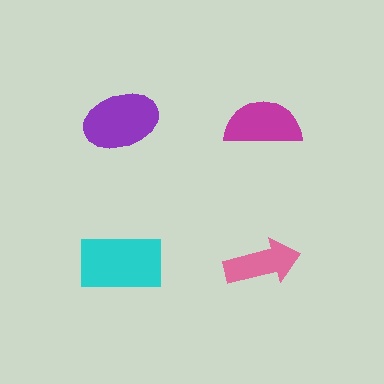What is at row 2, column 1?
A cyan rectangle.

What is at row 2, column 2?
A pink arrow.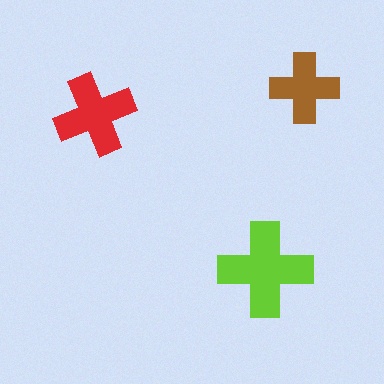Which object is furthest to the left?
The red cross is leftmost.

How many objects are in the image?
There are 3 objects in the image.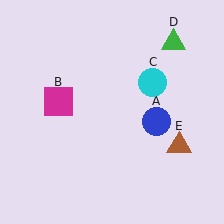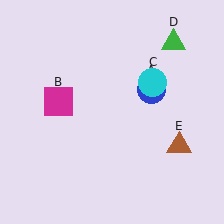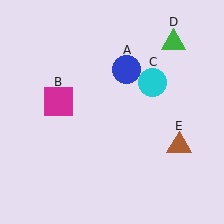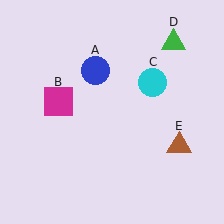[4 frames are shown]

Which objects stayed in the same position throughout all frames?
Magenta square (object B) and cyan circle (object C) and green triangle (object D) and brown triangle (object E) remained stationary.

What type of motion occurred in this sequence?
The blue circle (object A) rotated counterclockwise around the center of the scene.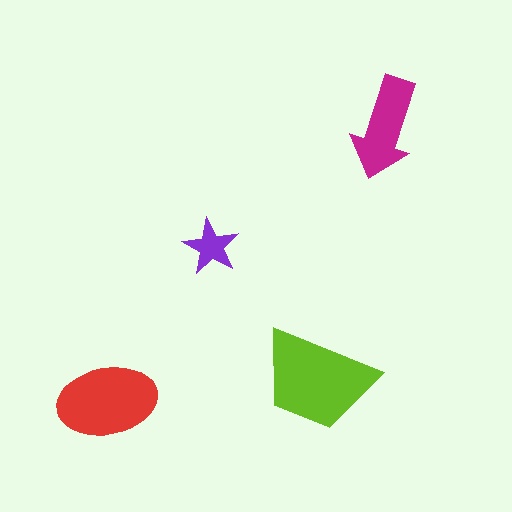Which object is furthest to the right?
The magenta arrow is rightmost.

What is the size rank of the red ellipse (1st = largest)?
2nd.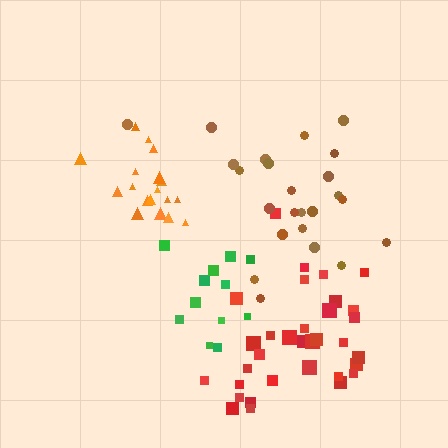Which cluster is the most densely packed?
Orange.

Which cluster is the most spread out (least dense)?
Brown.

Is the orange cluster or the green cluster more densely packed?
Orange.